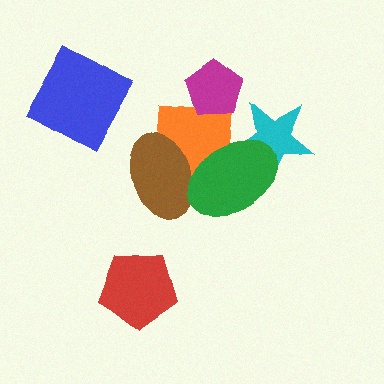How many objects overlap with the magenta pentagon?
1 object overlaps with the magenta pentagon.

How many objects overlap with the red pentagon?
0 objects overlap with the red pentagon.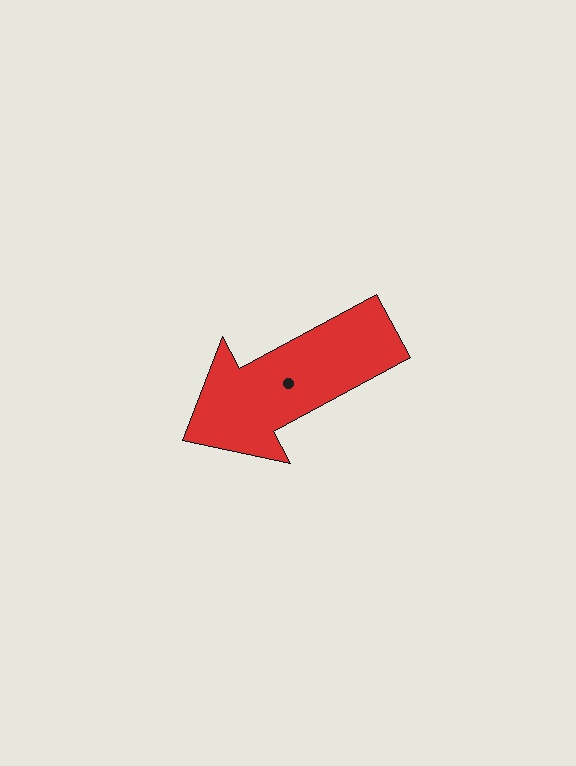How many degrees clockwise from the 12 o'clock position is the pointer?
Approximately 242 degrees.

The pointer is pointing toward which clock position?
Roughly 8 o'clock.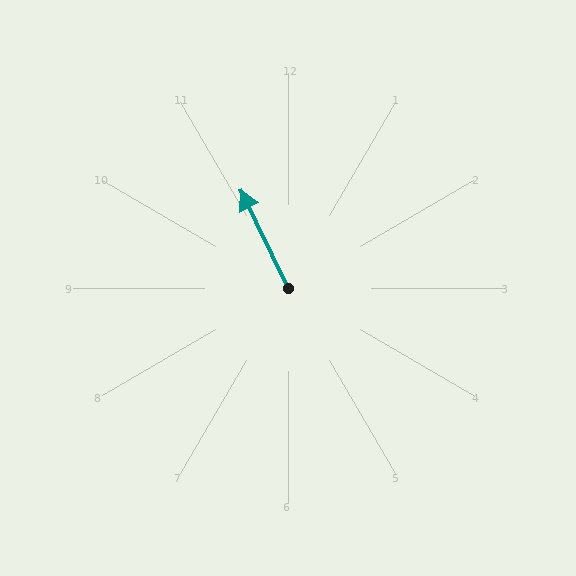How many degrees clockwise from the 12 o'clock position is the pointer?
Approximately 334 degrees.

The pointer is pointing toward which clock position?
Roughly 11 o'clock.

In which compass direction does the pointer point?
Northwest.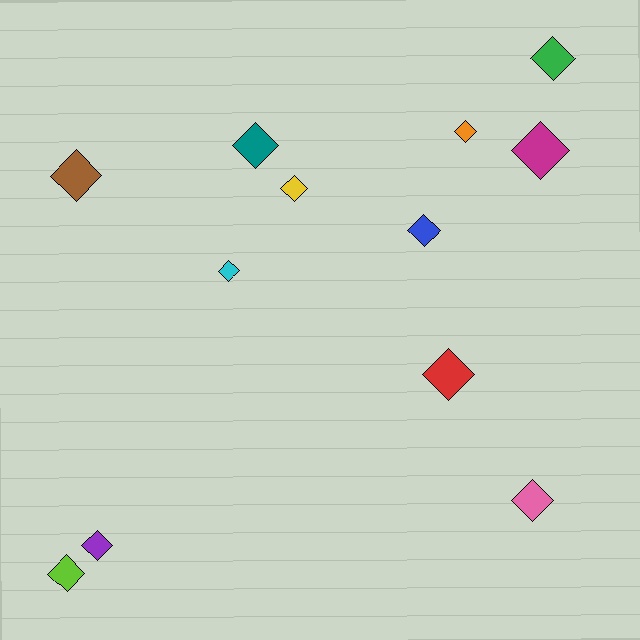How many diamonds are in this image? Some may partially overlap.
There are 12 diamonds.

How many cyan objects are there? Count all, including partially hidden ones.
There is 1 cyan object.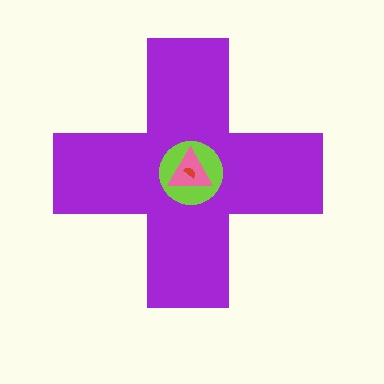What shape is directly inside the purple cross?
The lime circle.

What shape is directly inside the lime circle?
The pink triangle.